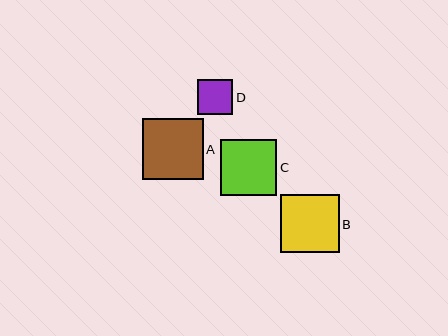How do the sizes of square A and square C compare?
Square A and square C are approximately the same size.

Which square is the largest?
Square A is the largest with a size of approximately 60 pixels.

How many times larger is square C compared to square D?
Square C is approximately 1.6 times the size of square D.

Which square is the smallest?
Square D is the smallest with a size of approximately 35 pixels.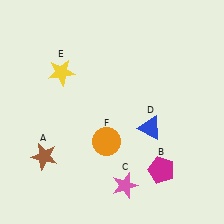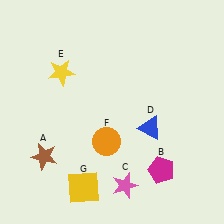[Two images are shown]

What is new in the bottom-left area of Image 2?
A yellow square (G) was added in the bottom-left area of Image 2.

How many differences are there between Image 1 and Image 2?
There is 1 difference between the two images.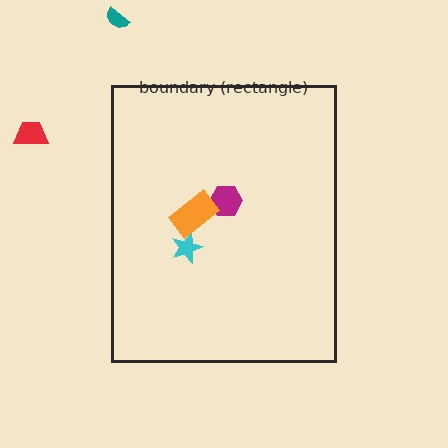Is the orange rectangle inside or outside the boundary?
Inside.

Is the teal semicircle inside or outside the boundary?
Outside.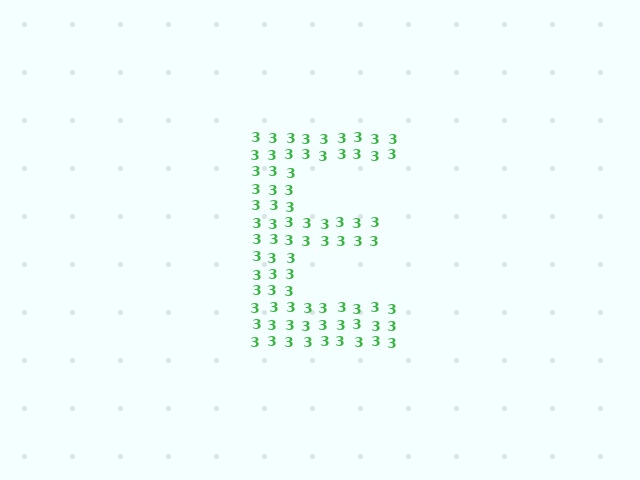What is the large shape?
The large shape is the letter E.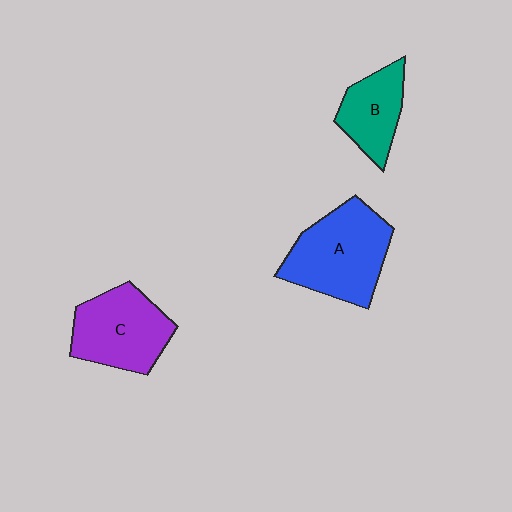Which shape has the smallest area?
Shape B (teal).